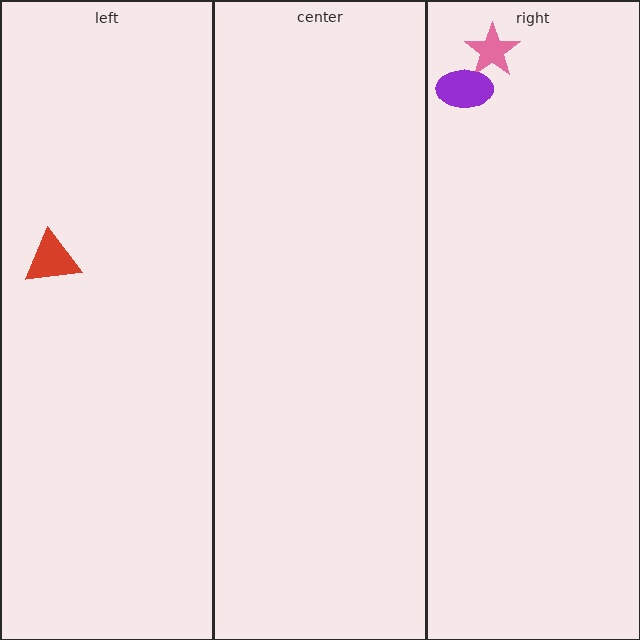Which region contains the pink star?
The right region.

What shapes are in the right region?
The pink star, the purple ellipse.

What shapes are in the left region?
The red triangle.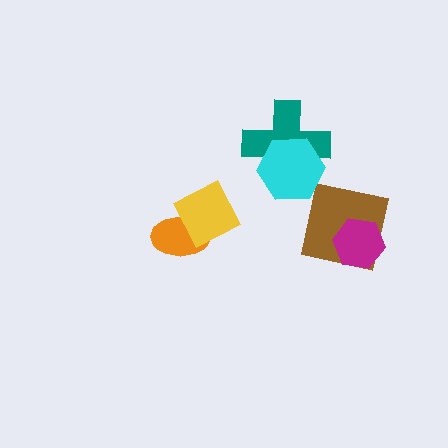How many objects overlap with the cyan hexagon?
1 object overlaps with the cyan hexagon.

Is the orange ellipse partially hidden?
Yes, it is partially covered by another shape.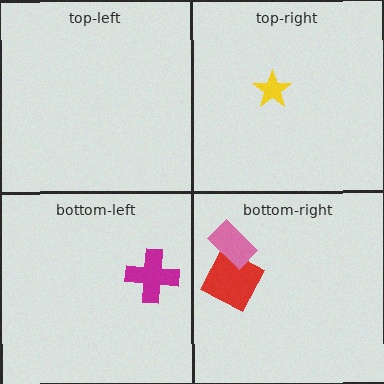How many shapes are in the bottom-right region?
2.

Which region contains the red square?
The bottom-right region.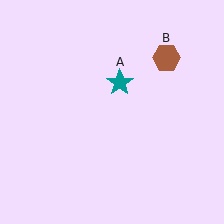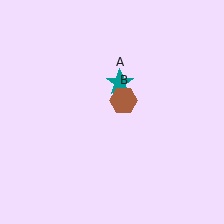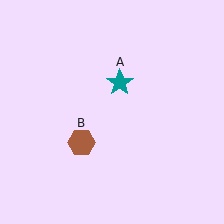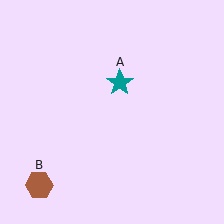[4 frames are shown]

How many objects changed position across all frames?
1 object changed position: brown hexagon (object B).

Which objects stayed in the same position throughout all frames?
Teal star (object A) remained stationary.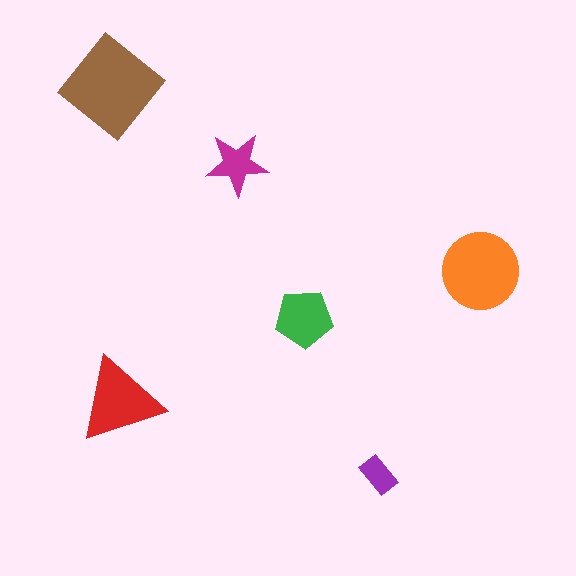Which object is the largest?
The brown diamond.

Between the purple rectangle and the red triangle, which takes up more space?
The red triangle.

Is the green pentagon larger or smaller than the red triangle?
Smaller.